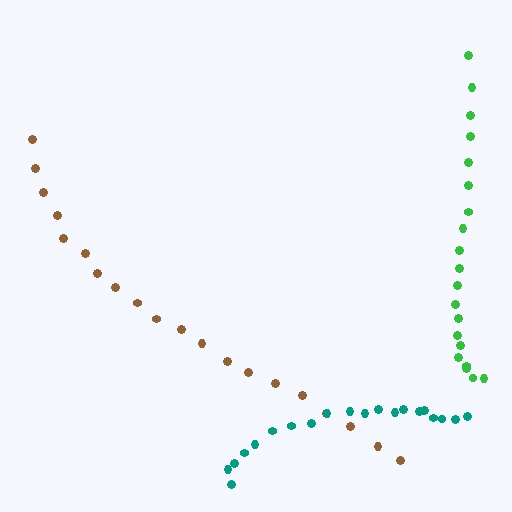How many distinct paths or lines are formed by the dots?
There are 3 distinct paths.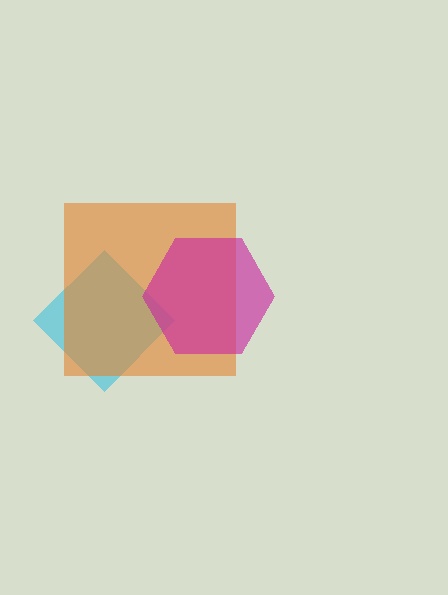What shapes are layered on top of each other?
The layered shapes are: a cyan diamond, an orange square, a magenta hexagon.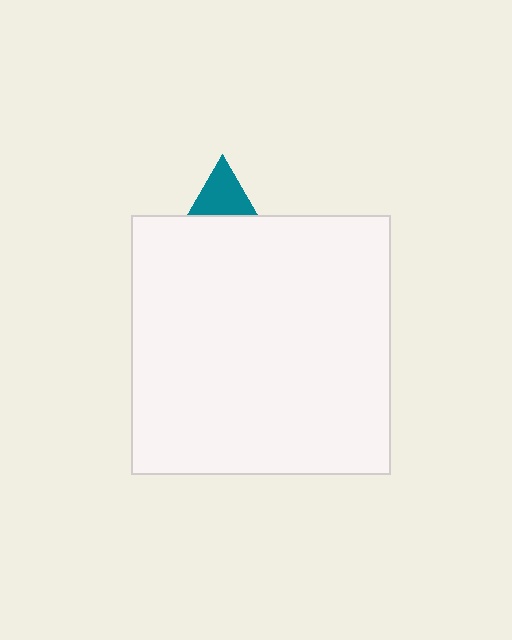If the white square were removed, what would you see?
You would see the complete teal triangle.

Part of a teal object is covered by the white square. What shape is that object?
It is a triangle.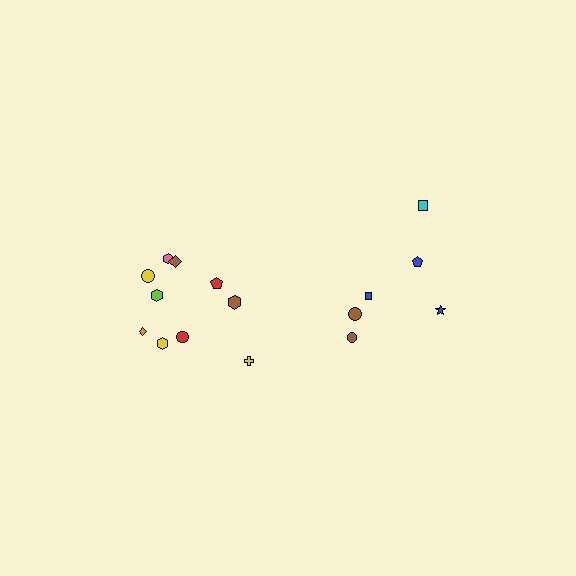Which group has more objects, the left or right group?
The left group.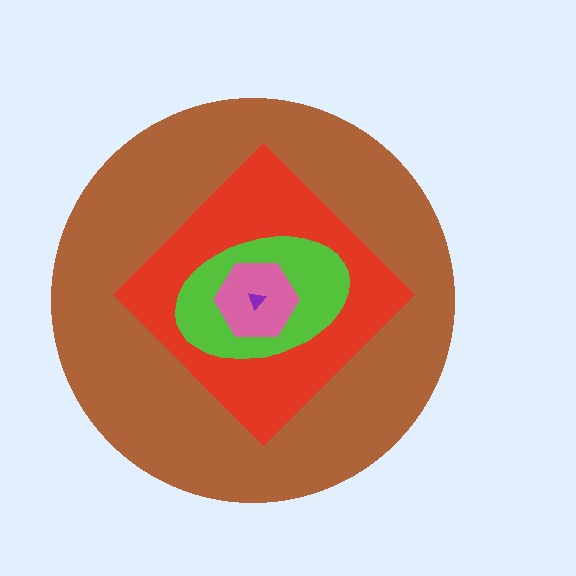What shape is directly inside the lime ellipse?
The pink hexagon.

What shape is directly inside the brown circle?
The red diamond.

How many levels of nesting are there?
5.